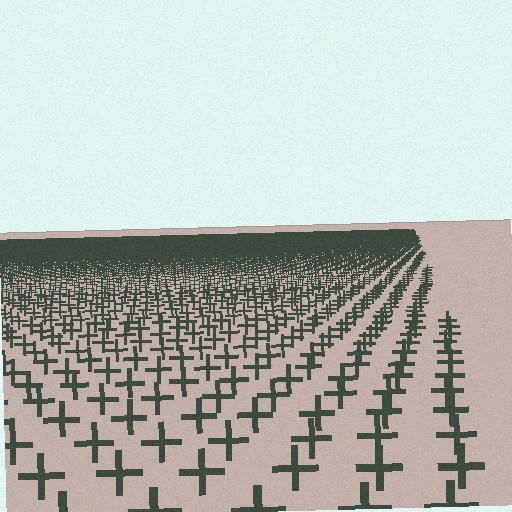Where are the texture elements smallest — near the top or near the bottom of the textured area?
Near the top.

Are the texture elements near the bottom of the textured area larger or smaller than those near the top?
Larger. Near the bottom, elements are closer to the viewer and appear at a bigger on-screen size.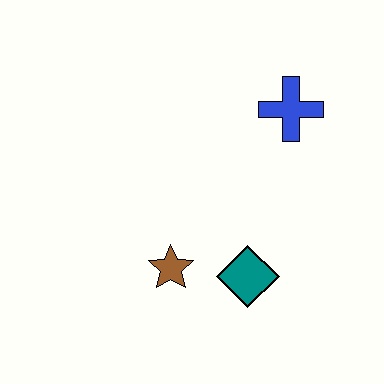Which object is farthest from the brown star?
The blue cross is farthest from the brown star.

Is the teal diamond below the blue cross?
Yes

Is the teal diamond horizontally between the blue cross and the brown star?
Yes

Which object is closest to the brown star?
The teal diamond is closest to the brown star.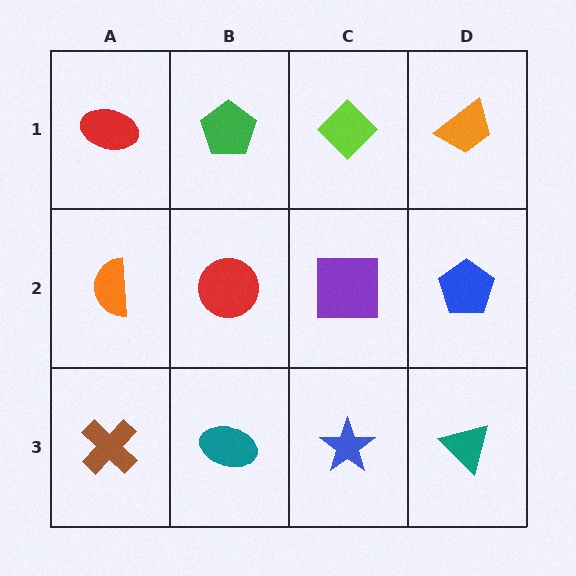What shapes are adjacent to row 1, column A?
An orange semicircle (row 2, column A), a green pentagon (row 1, column B).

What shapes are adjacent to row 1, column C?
A purple square (row 2, column C), a green pentagon (row 1, column B), an orange trapezoid (row 1, column D).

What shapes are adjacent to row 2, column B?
A green pentagon (row 1, column B), a teal ellipse (row 3, column B), an orange semicircle (row 2, column A), a purple square (row 2, column C).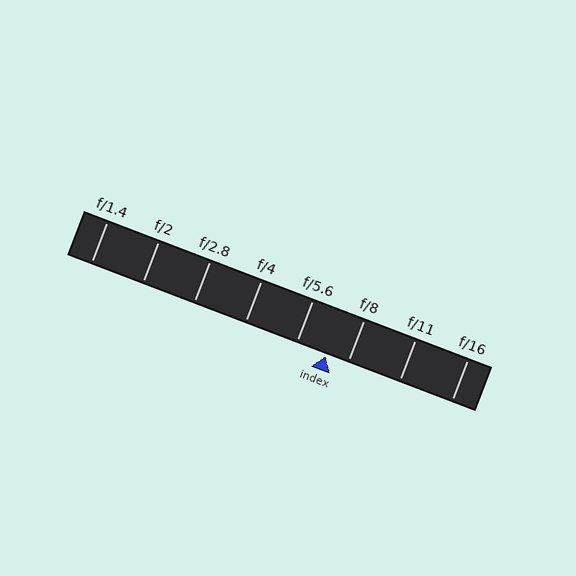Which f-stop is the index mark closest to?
The index mark is closest to f/8.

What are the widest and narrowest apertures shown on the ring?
The widest aperture shown is f/1.4 and the narrowest is f/16.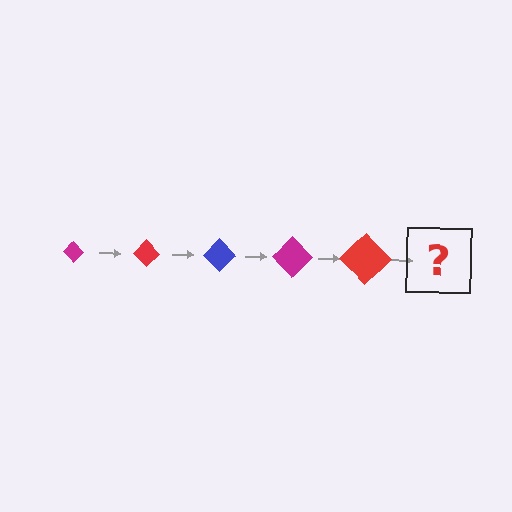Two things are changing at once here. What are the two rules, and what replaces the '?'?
The two rules are that the diamond grows larger each step and the color cycles through magenta, red, and blue. The '?' should be a blue diamond, larger than the previous one.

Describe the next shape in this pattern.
It should be a blue diamond, larger than the previous one.